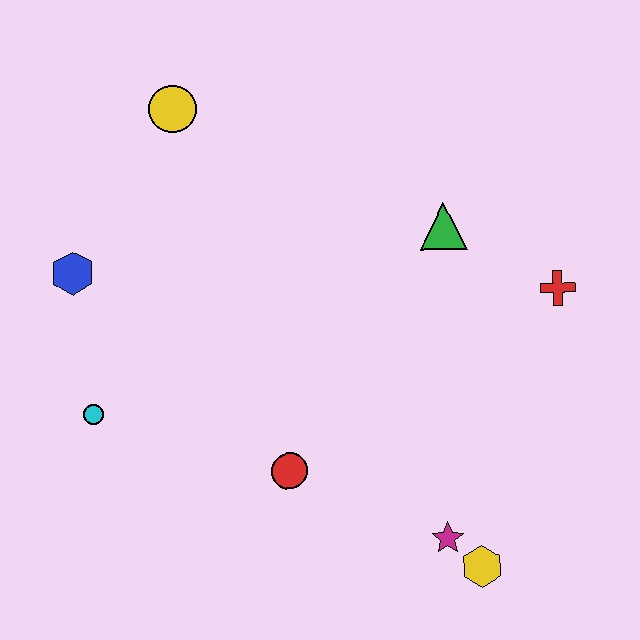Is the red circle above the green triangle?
No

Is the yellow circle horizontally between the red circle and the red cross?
No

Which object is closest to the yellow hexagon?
The magenta star is closest to the yellow hexagon.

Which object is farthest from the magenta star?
The yellow circle is farthest from the magenta star.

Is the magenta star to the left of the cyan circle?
No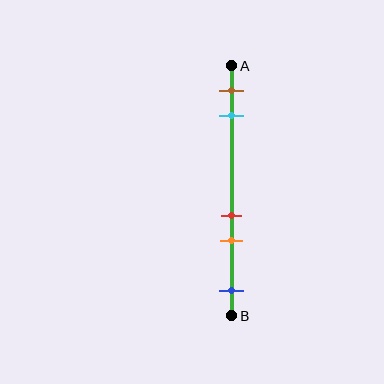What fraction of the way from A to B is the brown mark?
The brown mark is approximately 10% (0.1) of the way from A to B.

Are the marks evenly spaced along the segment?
No, the marks are not evenly spaced.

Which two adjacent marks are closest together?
The red and orange marks are the closest adjacent pair.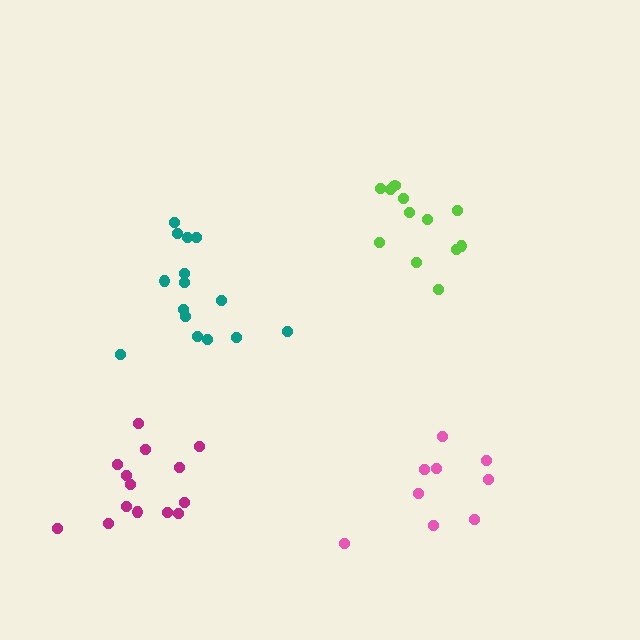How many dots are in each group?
Group 1: 15 dots, Group 2: 12 dots, Group 3: 14 dots, Group 4: 9 dots (50 total).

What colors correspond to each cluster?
The clusters are colored: teal, lime, magenta, pink.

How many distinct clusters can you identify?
There are 4 distinct clusters.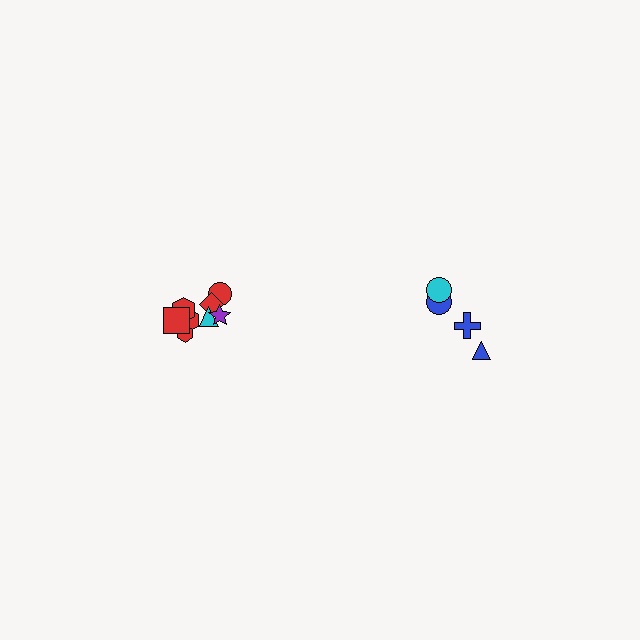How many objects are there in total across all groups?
There are 12 objects.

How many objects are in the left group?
There are 8 objects.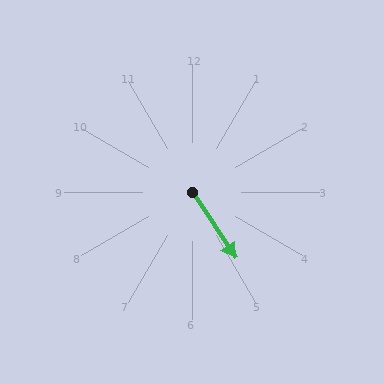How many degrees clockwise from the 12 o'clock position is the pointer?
Approximately 147 degrees.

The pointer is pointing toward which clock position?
Roughly 5 o'clock.